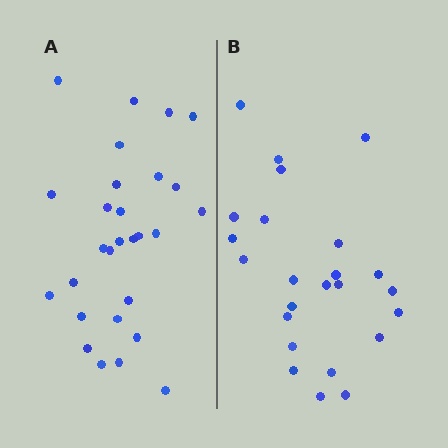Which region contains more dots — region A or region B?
Region A (the left region) has more dots.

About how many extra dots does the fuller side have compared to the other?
Region A has about 4 more dots than region B.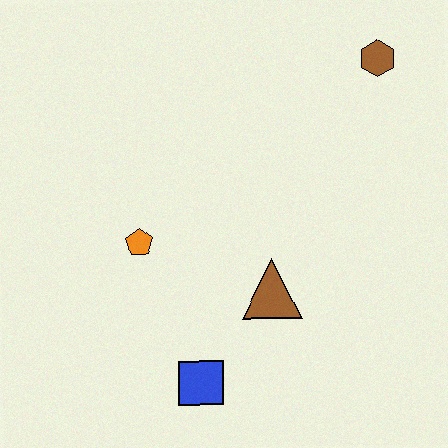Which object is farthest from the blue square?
The brown hexagon is farthest from the blue square.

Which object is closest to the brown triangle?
The blue square is closest to the brown triangle.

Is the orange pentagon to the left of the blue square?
Yes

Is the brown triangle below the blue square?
No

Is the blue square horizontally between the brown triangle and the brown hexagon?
No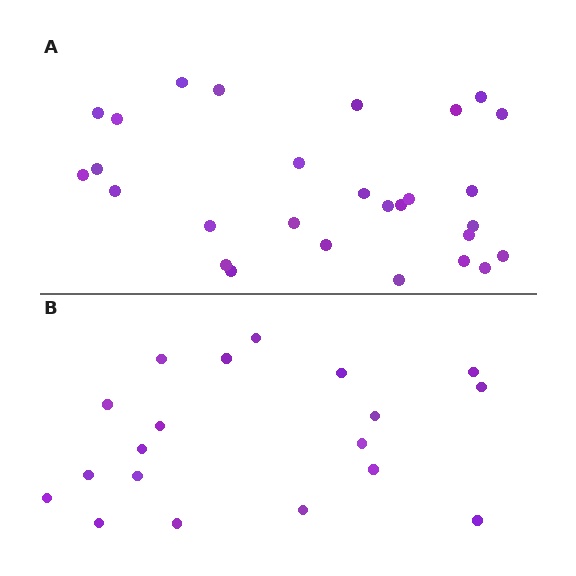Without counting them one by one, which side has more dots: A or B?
Region A (the top region) has more dots.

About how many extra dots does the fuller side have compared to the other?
Region A has roughly 8 or so more dots than region B.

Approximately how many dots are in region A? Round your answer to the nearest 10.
About 30 dots. (The exact count is 28, which rounds to 30.)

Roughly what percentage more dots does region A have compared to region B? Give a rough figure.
About 45% more.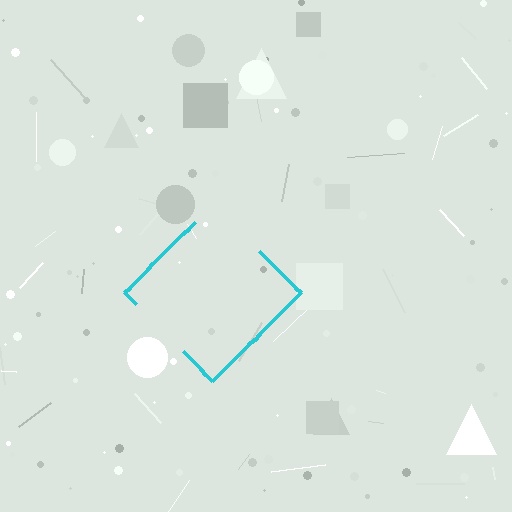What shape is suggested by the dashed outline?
The dashed outline suggests a diamond.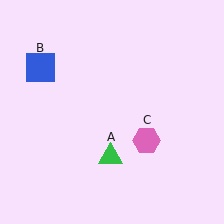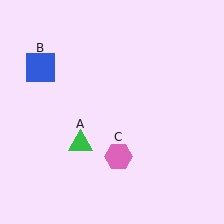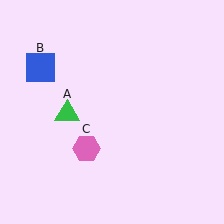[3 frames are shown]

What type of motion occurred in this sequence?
The green triangle (object A), pink hexagon (object C) rotated clockwise around the center of the scene.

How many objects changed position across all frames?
2 objects changed position: green triangle (object A), pink hexagon (object C).